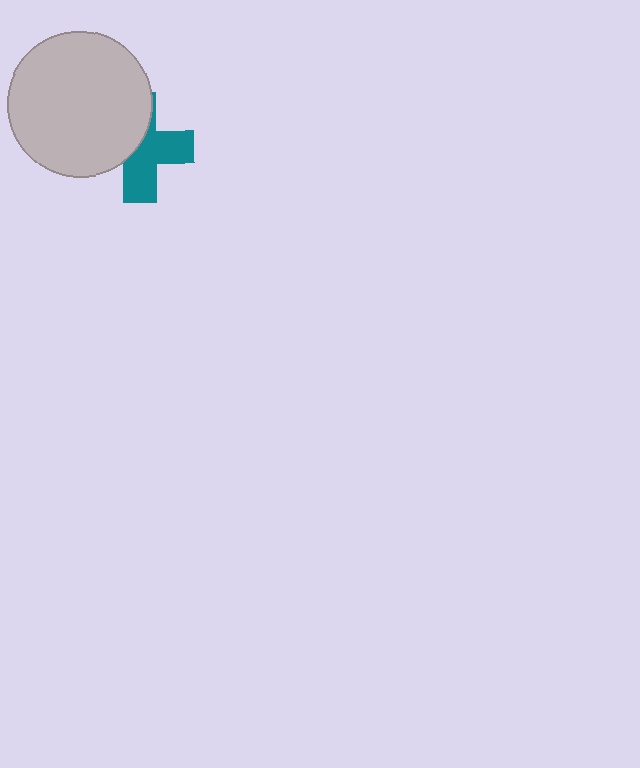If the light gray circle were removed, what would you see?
You would see the complete teal cross.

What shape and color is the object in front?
The object in front is a light gray circle.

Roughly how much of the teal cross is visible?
About half of it is visible (roughly 54%).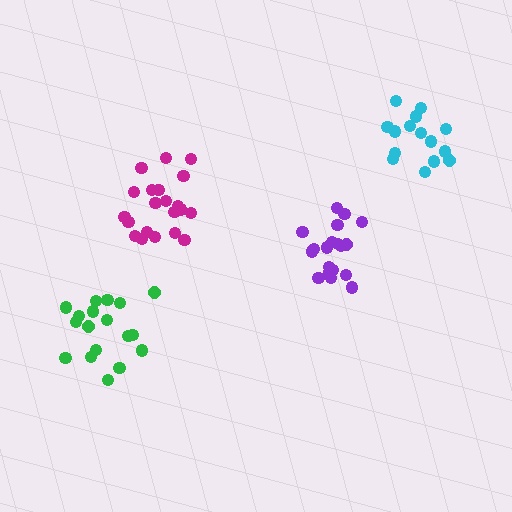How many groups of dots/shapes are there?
There are 4 groups.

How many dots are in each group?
Group 1: 18 dots, Group 2: 19 dots, Group 3: 15 dots, Group 4: 21 dots (73 total).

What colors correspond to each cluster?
The clusters are colored: green, purple, cyan, magenta.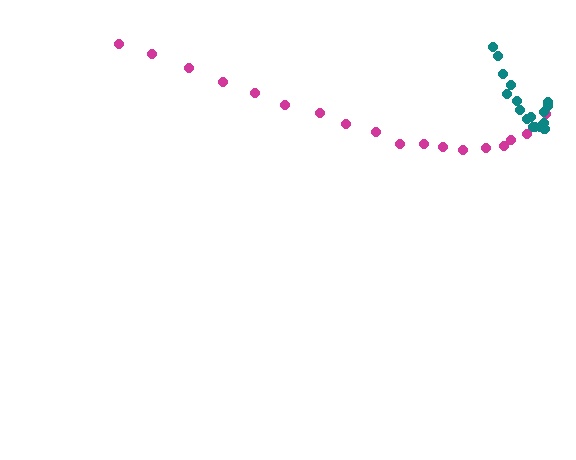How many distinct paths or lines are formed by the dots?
There are 2 distinct paths.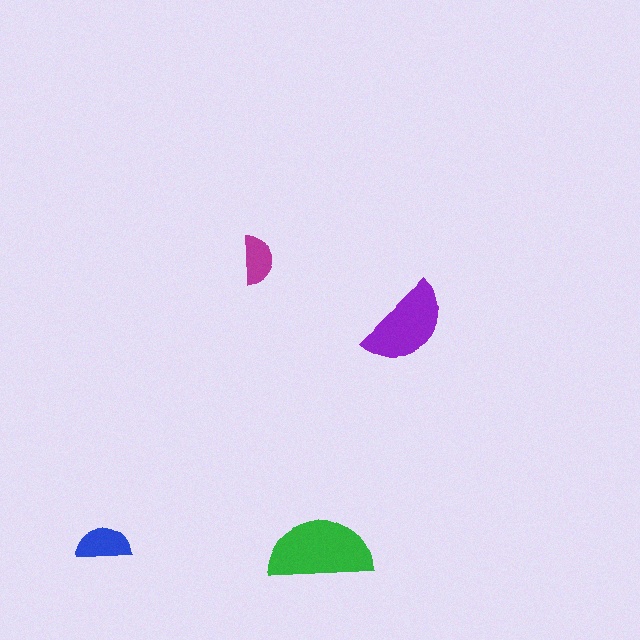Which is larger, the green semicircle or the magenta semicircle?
The green one.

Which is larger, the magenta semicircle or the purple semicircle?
The purple one.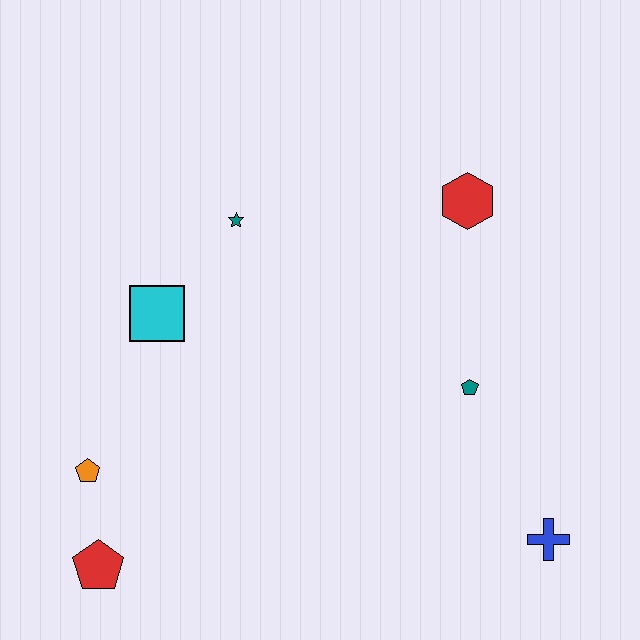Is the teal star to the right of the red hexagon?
No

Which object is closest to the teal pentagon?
The blue cross is closest to the teal pentagon.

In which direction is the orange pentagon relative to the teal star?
The orange pentagon is below the teal star.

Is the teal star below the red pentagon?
No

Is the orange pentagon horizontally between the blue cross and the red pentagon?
No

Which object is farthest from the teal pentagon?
The red pentagon is farthest from the teal pentagon.